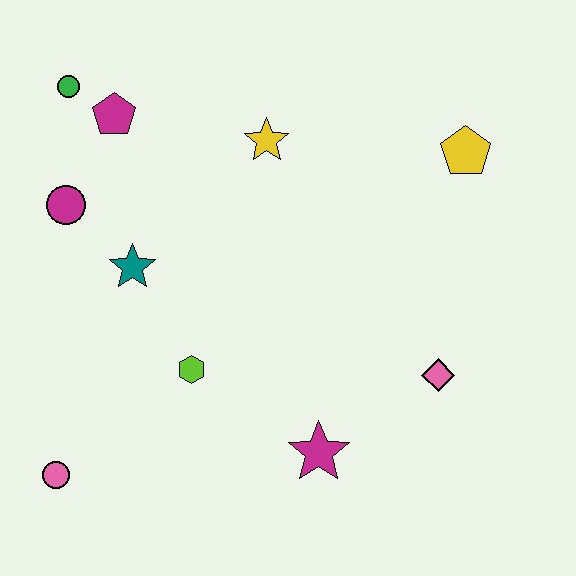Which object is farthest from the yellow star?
The pink circle is farthest from the yellow star.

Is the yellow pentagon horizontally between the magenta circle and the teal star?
No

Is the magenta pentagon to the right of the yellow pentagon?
No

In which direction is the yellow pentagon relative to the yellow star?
The yellow pentagon is to the right of the yellow star.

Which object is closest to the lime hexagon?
The teal star is closest to the lime hexagon.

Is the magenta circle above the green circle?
No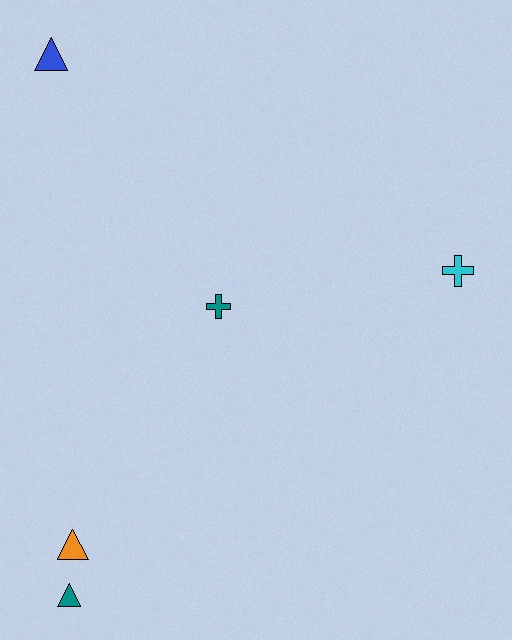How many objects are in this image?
There are 5 objects.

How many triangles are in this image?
There are 3 triangles.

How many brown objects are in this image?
There are no brown objects.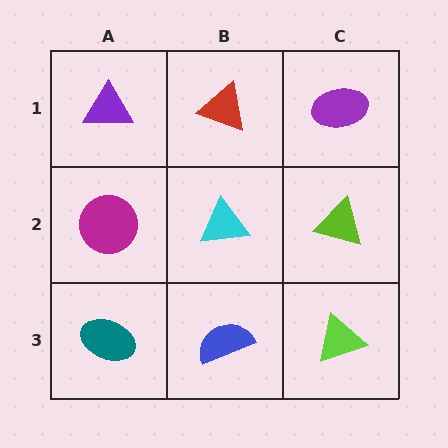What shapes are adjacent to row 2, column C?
A purple ellipse (row 1, column C), a lime triangle (row 3, column C), a cyan triangle (row 2, column B).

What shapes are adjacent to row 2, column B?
A red triangle (row 1, column B), a blue semicircle (row 3, column B), a magenta circle (row 2, column A), a lime triangle (row 2, column C).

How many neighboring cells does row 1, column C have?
2.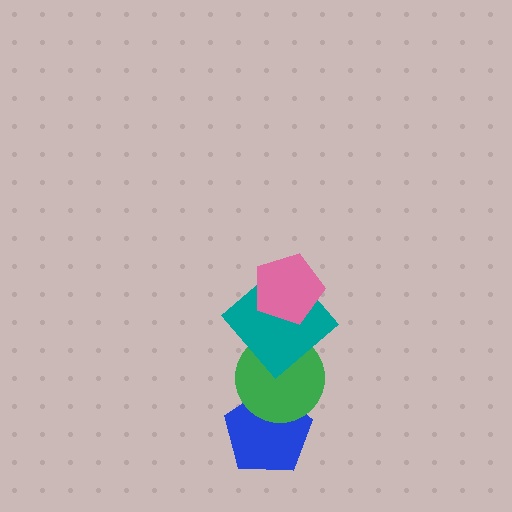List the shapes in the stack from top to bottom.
From top to bottom: the pink pentagon, the teal diamond, the green circle, the blue pentagon.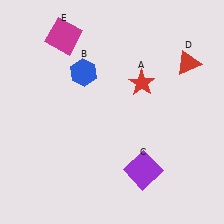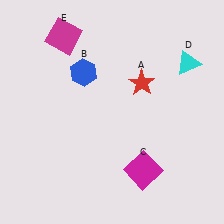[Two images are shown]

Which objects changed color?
C changed from purple to magenta. D changed from red to cyan.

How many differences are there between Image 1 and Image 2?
There are 2 differences between the two images.